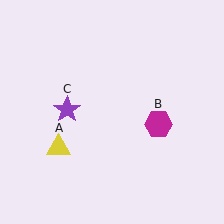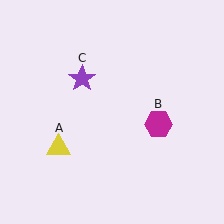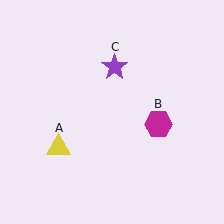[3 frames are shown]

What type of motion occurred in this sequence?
The purple star (object C) rotated clockwise around the center of the scene.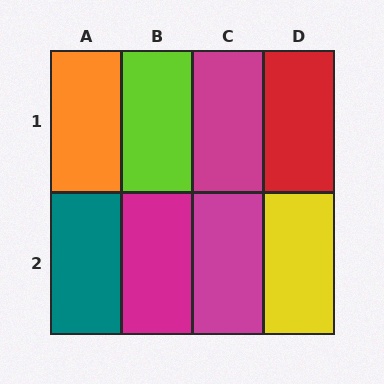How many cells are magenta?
3 cells are magenta.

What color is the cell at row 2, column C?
Magenta.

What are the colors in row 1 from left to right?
Orange, lime, magenta, red.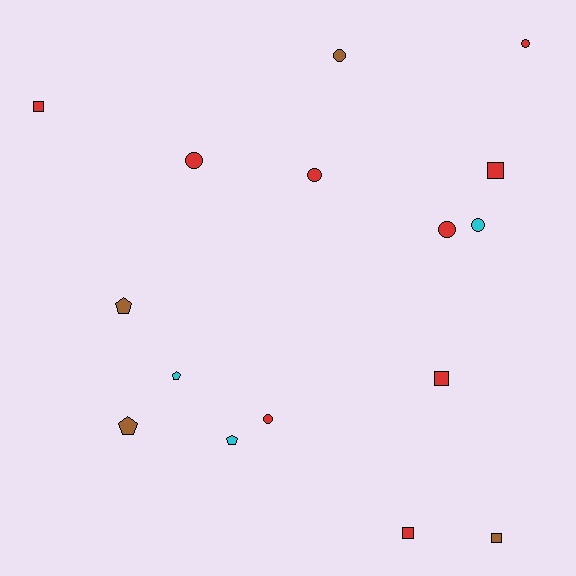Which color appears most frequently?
Red, with 9 objects.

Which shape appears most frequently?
Circle, with 7 objects.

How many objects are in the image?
There are 16 objects.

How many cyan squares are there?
There are no cyan squares.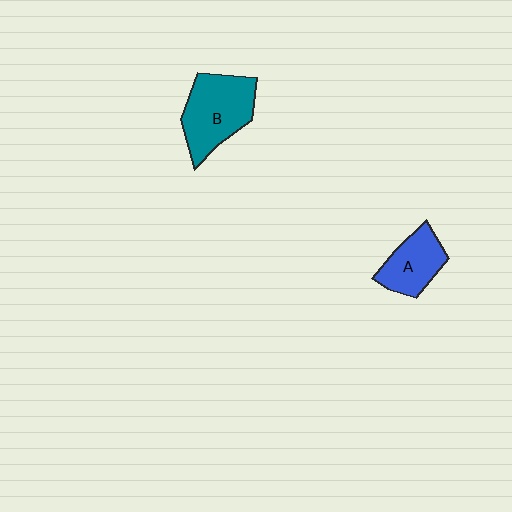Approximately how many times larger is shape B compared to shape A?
Approximately 1.5 times.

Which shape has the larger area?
Shape B (teal).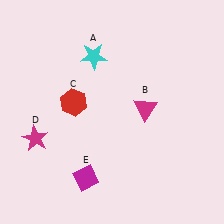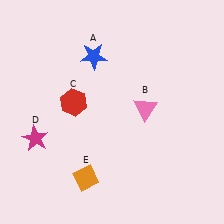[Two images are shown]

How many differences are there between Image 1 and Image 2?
There are 3 differences between the two images.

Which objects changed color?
A changed from cyan to blue. B changed from magenta to pink. E changed from magenta to orange.